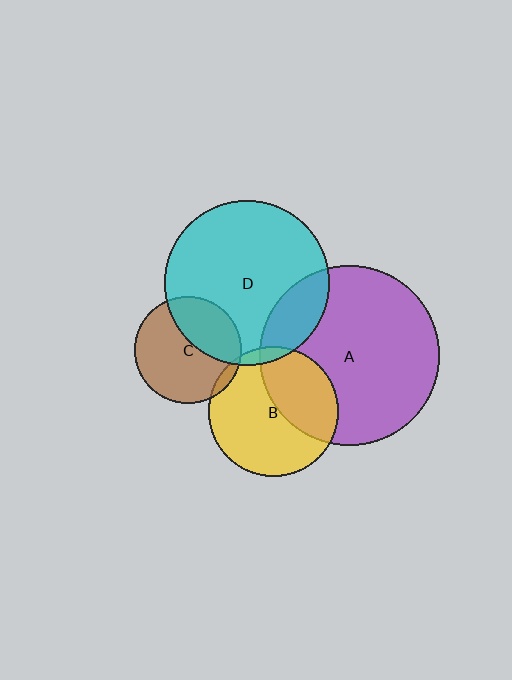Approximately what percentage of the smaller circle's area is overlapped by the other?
Approximately 40%.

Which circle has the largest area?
Circle A (purple).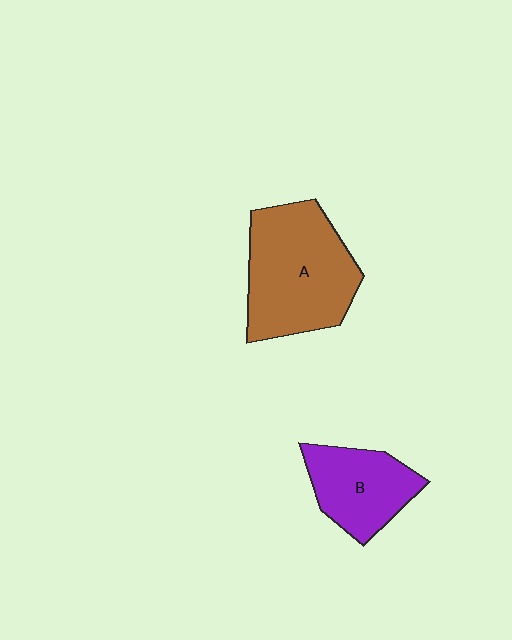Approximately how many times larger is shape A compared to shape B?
Approximately 1.6 times.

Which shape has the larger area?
Shape A (brown).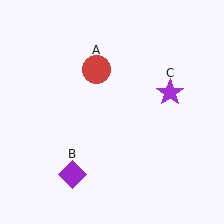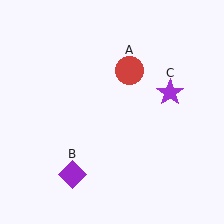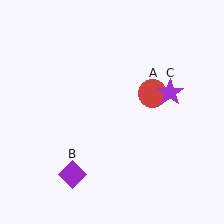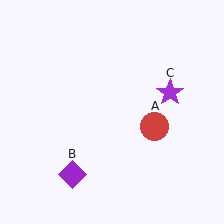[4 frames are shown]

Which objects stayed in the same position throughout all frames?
Purple diamond (object B) and purple star (object C) remained stationary.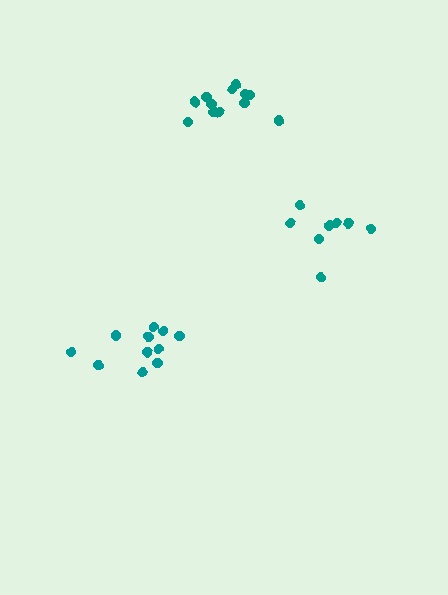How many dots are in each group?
Group 1: 11 dots, Group 2: 13 dots, Group 3: 8 dots (32 total).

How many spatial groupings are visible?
There are 3 spatial groupings.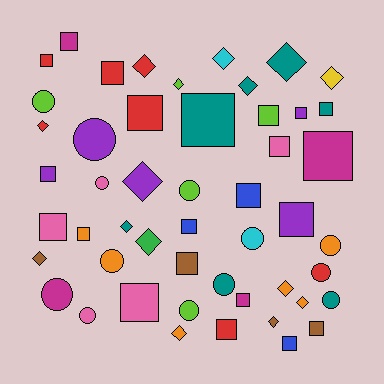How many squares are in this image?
There are 22 squares.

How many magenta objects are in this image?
There are 4 magenta objects.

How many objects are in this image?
There are 50 objects.